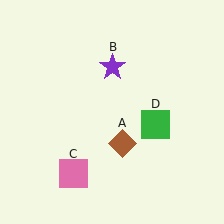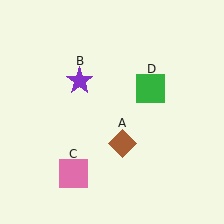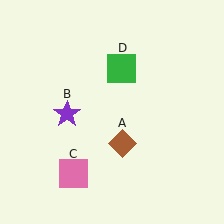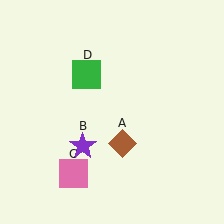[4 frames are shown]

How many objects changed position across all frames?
2 objects changed position: purple star (object B), green square (object D).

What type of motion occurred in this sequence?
The purple star (object B), green square (object D) rotated counterclockwise around the center of the scene.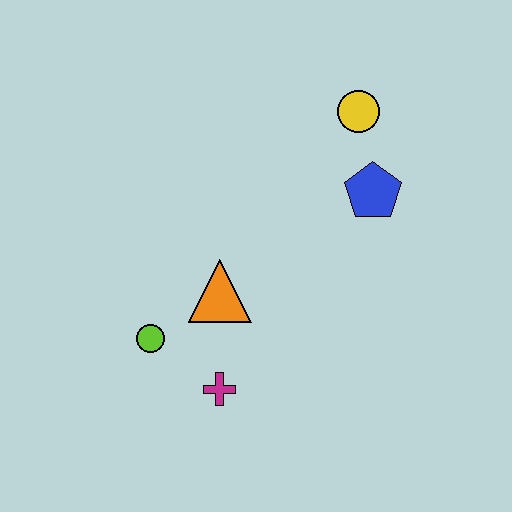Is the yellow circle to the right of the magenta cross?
Yes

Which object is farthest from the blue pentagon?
The lime circle is farthest from the blue pentagon.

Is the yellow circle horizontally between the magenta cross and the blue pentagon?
Yes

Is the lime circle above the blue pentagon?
No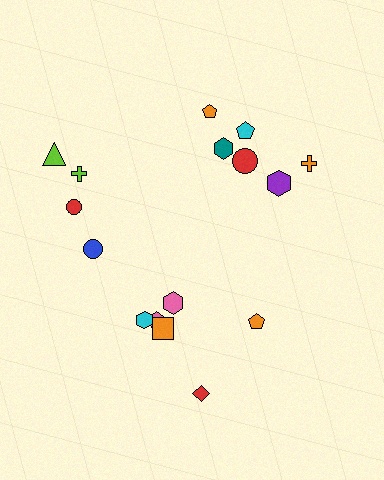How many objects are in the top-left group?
There are 4 objects.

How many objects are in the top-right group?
There are 6 objects.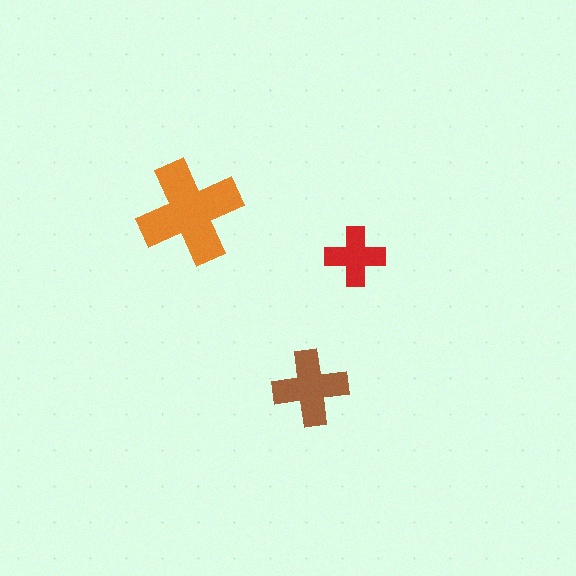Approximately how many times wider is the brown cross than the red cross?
About 1.5 times wider.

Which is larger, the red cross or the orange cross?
The orange one.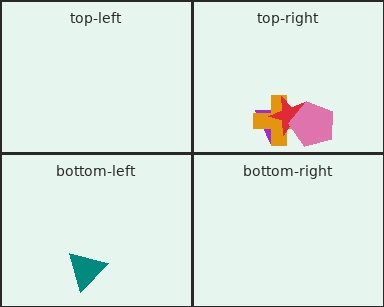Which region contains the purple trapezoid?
The top-right region.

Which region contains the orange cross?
The top-right region.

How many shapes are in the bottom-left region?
1.